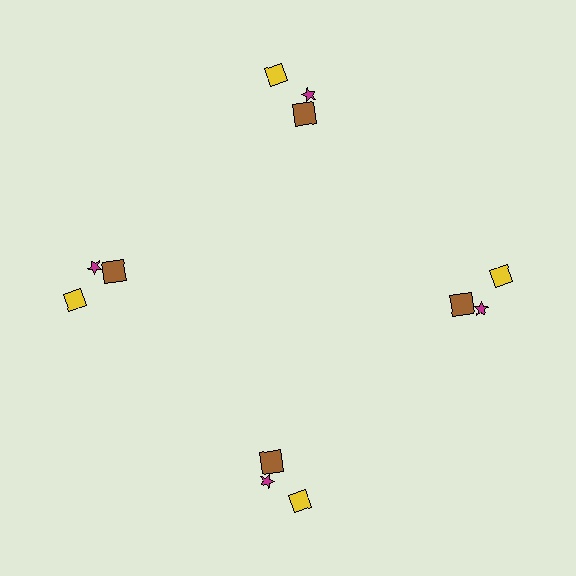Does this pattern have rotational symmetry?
Yes, this pattern has 4-fold rotational symmetry. It looks the same after rotating 90 degrees around the center.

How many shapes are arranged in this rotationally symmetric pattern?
There are 12 shapes, arranged in 4 groups of 3.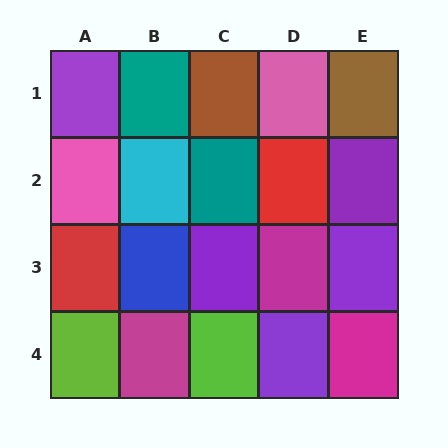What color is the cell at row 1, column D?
Pink.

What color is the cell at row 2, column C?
Teal.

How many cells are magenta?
3 cells are magenta.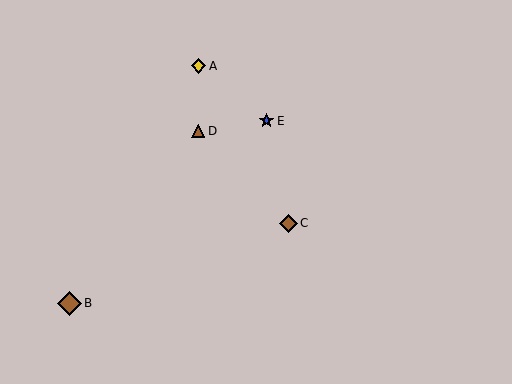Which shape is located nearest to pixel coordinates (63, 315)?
The brown diamond (labeled B) at (69, 303) is nearest to that location.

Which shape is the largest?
The brown diamond (labeled B) is the largest.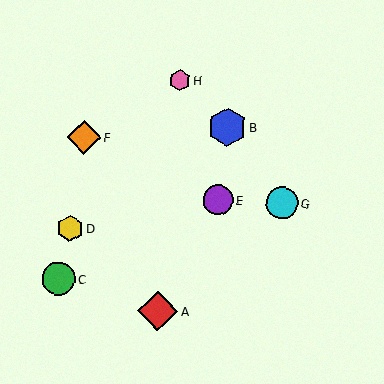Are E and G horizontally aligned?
Yes, both are at y≈200.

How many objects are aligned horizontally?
2 objects (E, G) are aligned horizontally.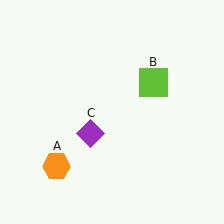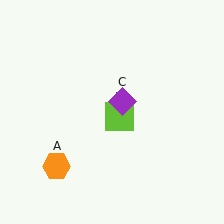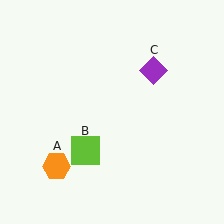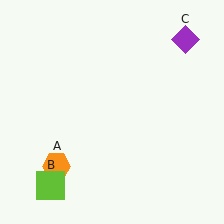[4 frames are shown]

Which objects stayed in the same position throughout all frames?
Orange hexagon (object A) remained stationary.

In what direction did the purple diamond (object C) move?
The purple diamond (object C) moved up and to the right.